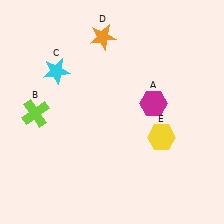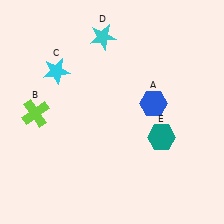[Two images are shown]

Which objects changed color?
A changed from magenta to blue. D changed from orange to cyan. E changed from yellow to teal.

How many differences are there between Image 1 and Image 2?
There are 3 differences between the two images.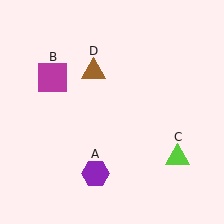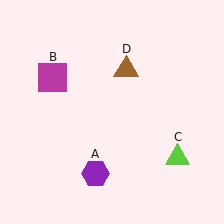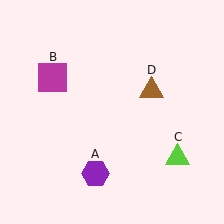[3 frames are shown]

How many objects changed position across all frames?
1 object changed position: brown triangle (object D).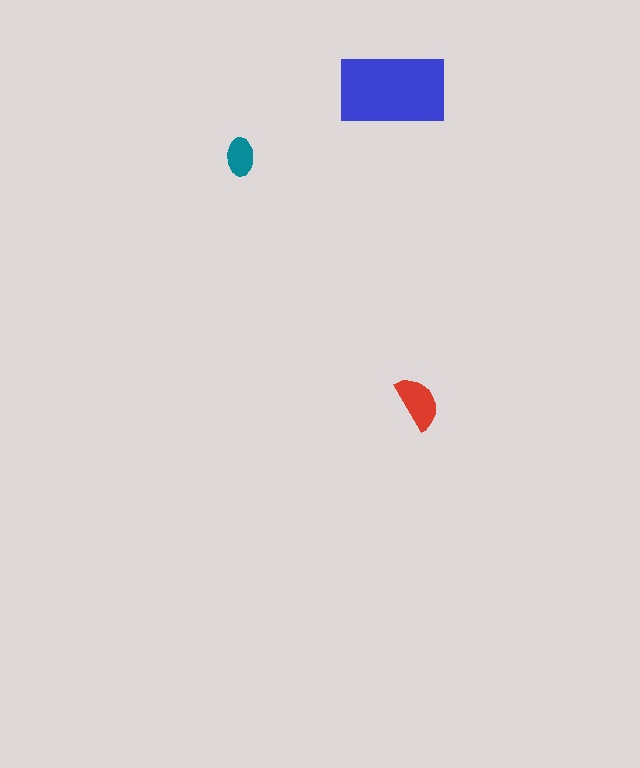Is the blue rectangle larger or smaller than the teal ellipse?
Larger.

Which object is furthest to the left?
The teal ellipse is leftmost.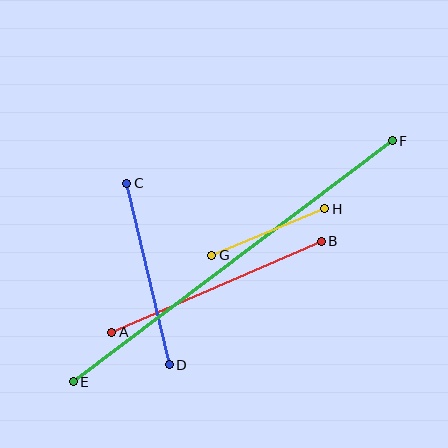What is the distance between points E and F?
The distance is approximately 400 pixels.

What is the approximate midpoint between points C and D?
The midpoint is at approximately (148, 274) pixels.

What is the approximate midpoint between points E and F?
The midpoint is at approximately (233, 261) pixels.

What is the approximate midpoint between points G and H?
The midpoint is at approximately (268, 232) pixels.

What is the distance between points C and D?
The distance is approximately 187 pixels.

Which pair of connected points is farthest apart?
Points E and F are farthest apart.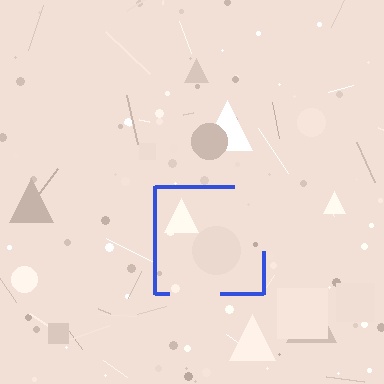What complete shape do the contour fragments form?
The contour fragments form a square.